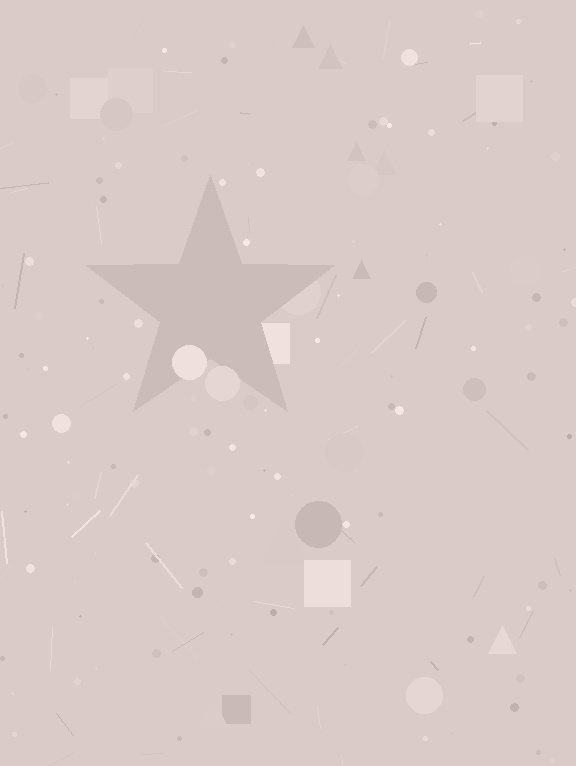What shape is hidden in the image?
A star is hidden in the image.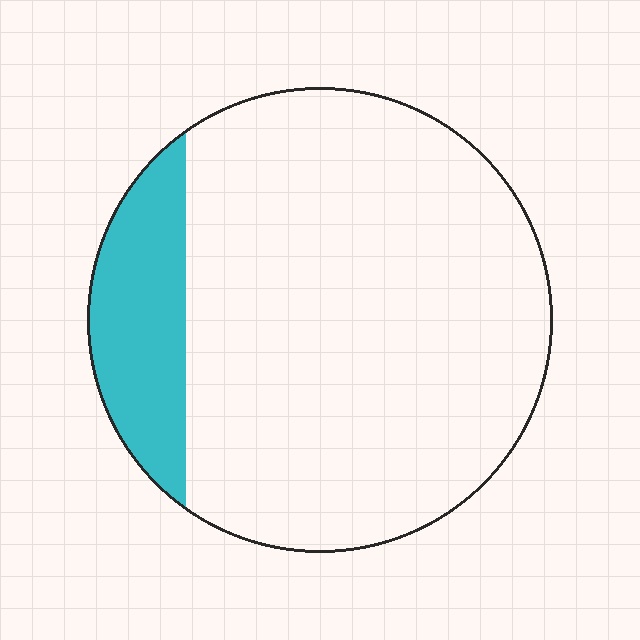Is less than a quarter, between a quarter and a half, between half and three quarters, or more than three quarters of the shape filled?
Less than a quarter.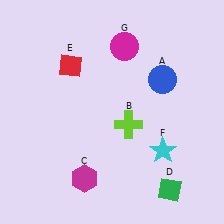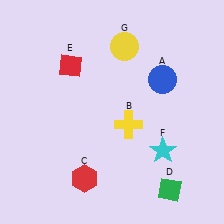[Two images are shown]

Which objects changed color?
B changed from lime to yellow. C changed from magenta to red. G changed from magenta to yellow.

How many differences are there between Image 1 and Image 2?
There are 3 differences between the two images.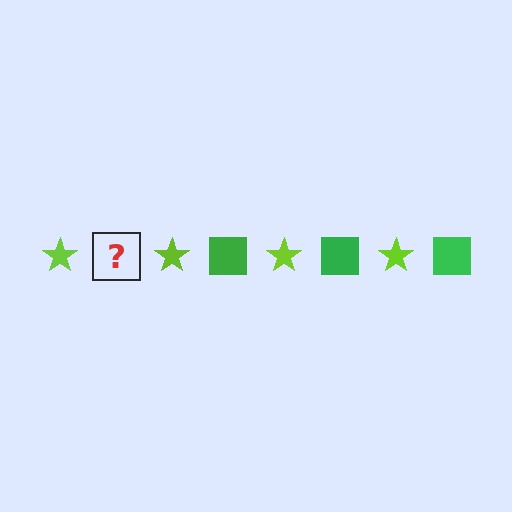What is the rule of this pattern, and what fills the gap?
The rule is that the pattern alternates between lime star and green square. The gap should be filled with a green square.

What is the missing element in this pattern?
The missing element is a green square.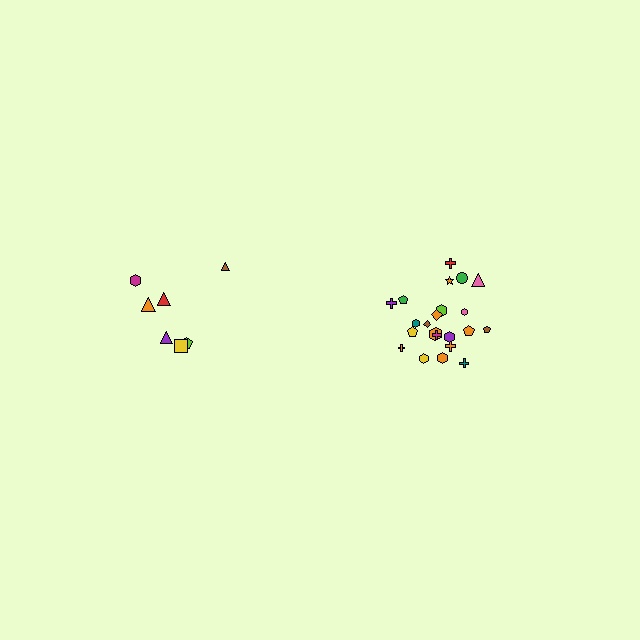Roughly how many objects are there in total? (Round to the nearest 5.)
Roughly 30 objects in total.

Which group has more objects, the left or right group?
The right group.